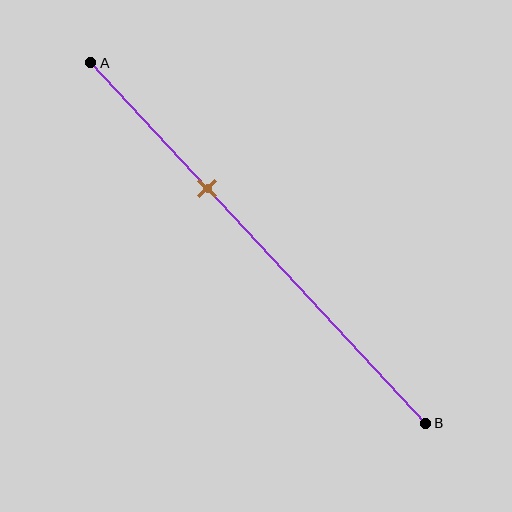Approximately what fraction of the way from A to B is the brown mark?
The brown mark is approximately 35% of the way from A to B.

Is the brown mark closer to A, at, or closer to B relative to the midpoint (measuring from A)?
The brown mark is closer to point A than the midpoint of segment AB.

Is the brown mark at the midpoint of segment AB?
No, the mark is at about 35% from A, not at the 50% midpoint.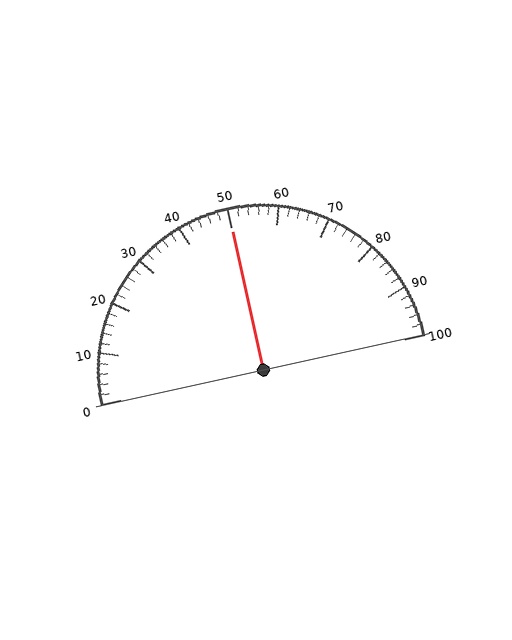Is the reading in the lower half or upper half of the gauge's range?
The reading is in the upper half of the range (0 to 100).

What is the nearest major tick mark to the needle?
The nearest major tick mark is 50.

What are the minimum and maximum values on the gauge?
The gauge ranges from 0 to 100.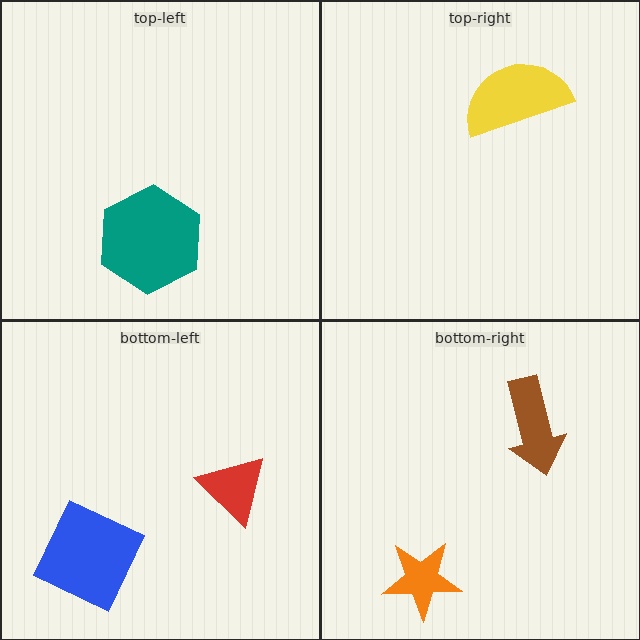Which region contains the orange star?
The bottom-right region.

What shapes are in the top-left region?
The teal hexagon.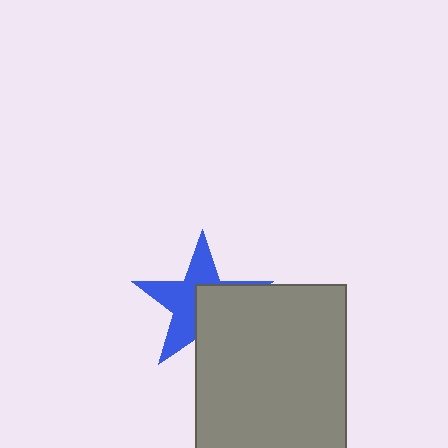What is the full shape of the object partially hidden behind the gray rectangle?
The partially hidden object is a blue star.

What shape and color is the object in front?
The object in front is a gray rectangle.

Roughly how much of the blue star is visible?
About half of it is visible (roughly 54%).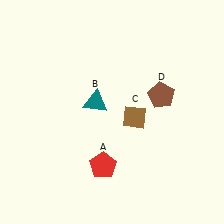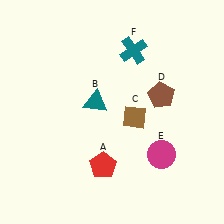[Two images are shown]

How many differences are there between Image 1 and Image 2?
There are 2 differences between the two images.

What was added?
A magenta circle (E), a teal cross (F) were added in Image 2.